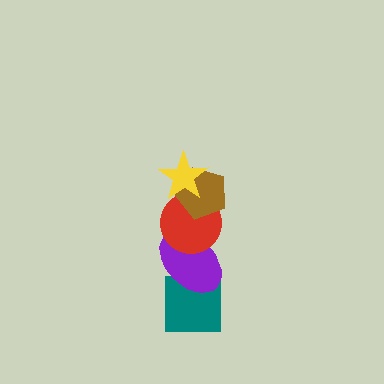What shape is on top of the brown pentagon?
The yellow star is on top of the brown pentagon.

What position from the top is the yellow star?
The yellow star is 1st from the top.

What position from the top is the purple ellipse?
The purple ellipse is 4th from the top.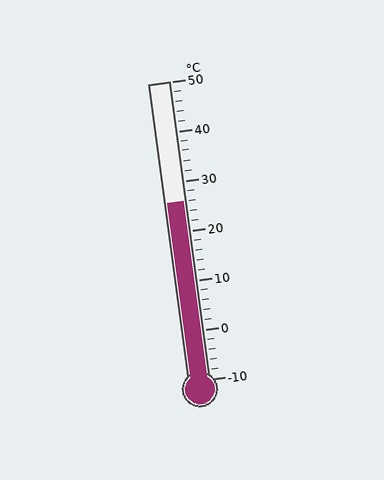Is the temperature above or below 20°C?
The temperature is above 20°C.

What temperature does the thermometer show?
The thermometer shows approximately 26°C.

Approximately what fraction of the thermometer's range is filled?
The thermometer is filled to approximately 60% of its range.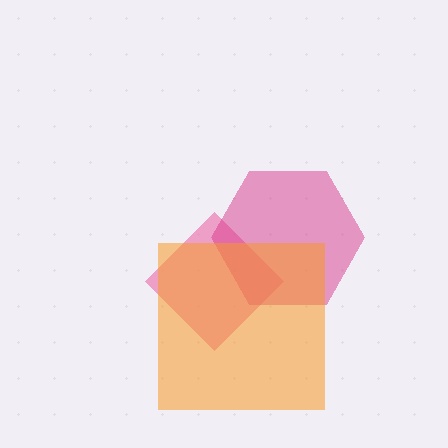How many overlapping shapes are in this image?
There are 3 overlapping shapes in the image.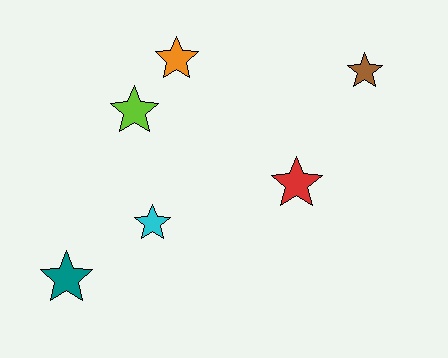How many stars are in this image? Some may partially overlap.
There are 6 stars.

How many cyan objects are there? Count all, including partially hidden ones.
There is 1 cyan object.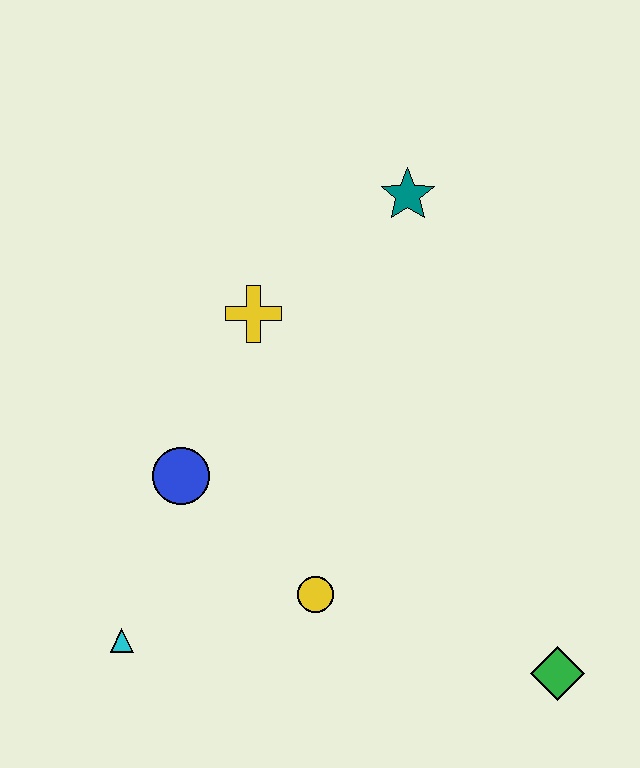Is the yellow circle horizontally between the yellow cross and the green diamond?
Yes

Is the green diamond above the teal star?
No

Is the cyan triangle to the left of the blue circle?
Yes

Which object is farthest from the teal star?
The cyan triangle is farthest from the teal star.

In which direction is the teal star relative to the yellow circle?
The teal star is above the yellow circle.